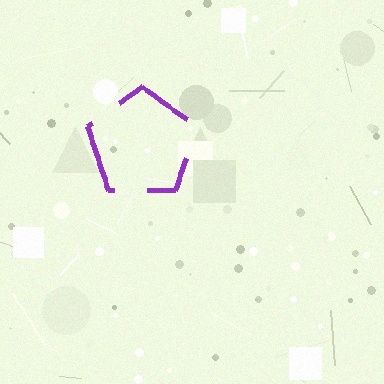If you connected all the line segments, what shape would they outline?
They would outline a pentagon.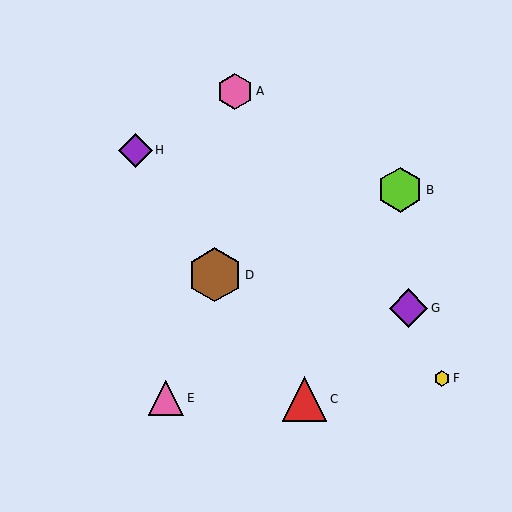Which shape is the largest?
The brown hexagon (labeled D) is the largest.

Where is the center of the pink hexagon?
The center of the pink hexagon is at (235, 91).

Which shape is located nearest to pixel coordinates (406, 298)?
The purple diamond (labeled G) at (409, 308) is nearest to that location.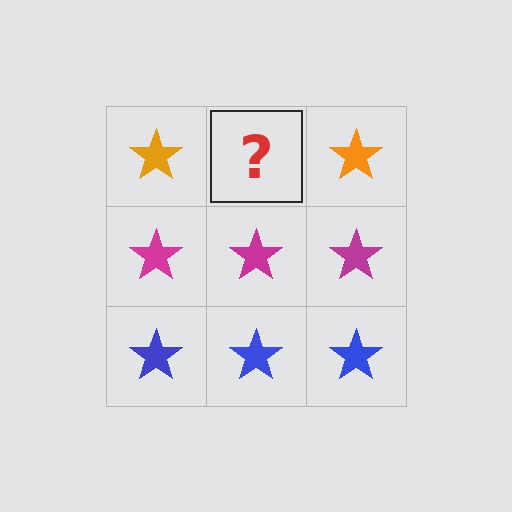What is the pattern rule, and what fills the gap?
The rule is that each row has a consistent color. The gap should be filled with an orange star.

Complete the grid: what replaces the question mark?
The question mark should be replaced with an orange star.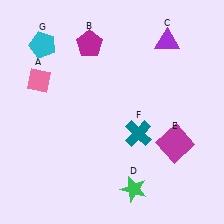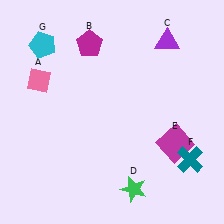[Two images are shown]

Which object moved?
The teal cross (F) moved right.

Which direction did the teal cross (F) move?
The teal cross (F) moved right.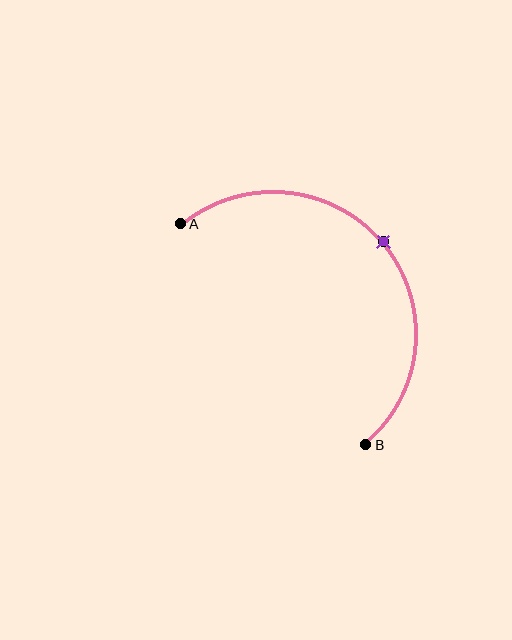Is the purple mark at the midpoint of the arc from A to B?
Yes. The purple mark lies on the arc at equal arc-length from both A and B — it is the arc midpoint.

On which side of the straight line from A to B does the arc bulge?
The arc bulges above and to the right of the straight line connecting A and B.